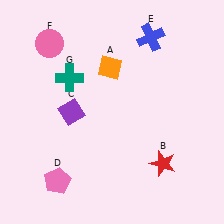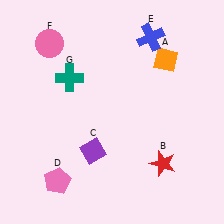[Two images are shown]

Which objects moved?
The objects that moved are: the orange diamond (A), the purple diamond (C).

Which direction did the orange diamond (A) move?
The orange diamond (A) moved right.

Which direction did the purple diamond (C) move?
The purple diamond (C) moved down.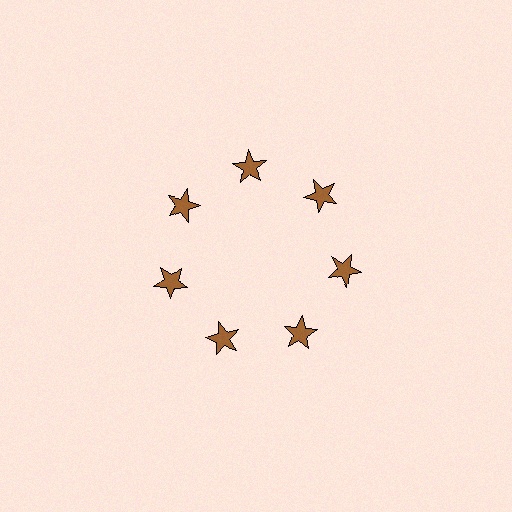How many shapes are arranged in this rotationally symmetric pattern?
There are 7 shapes, arranged in 7 groups of 1.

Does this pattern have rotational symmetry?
Yes, this pattern has 7-fold rotational symmetry. It looks the same after rotating 51 degrees around the center.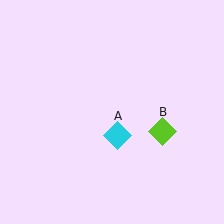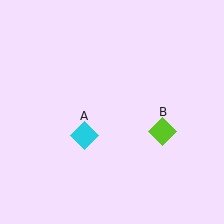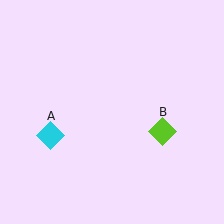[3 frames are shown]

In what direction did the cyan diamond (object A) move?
The cyan diamond (object A) moved left.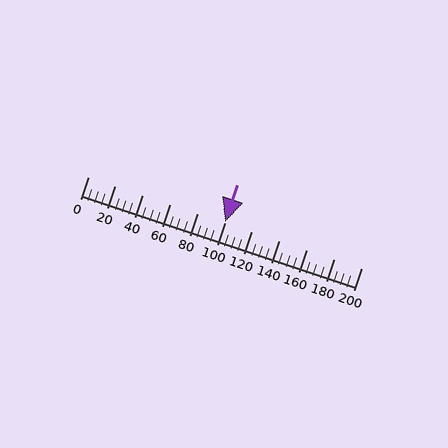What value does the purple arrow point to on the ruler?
The purple arrow points to approximately 100.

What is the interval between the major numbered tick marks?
The major tick marks are spaced 20 units apart.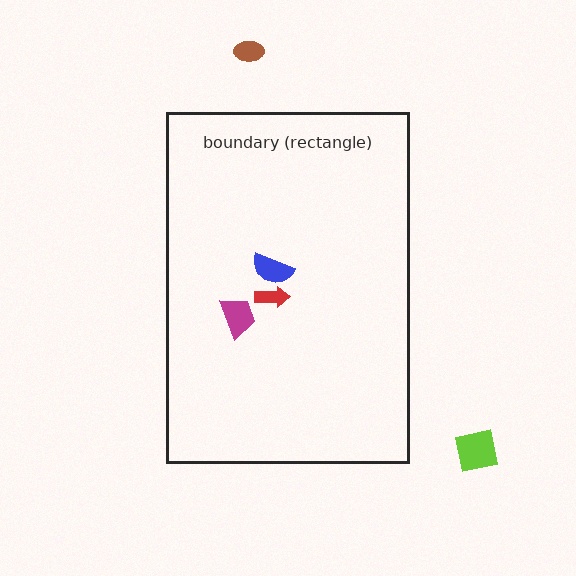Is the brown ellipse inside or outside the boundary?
Outside.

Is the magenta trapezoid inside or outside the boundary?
Inside.